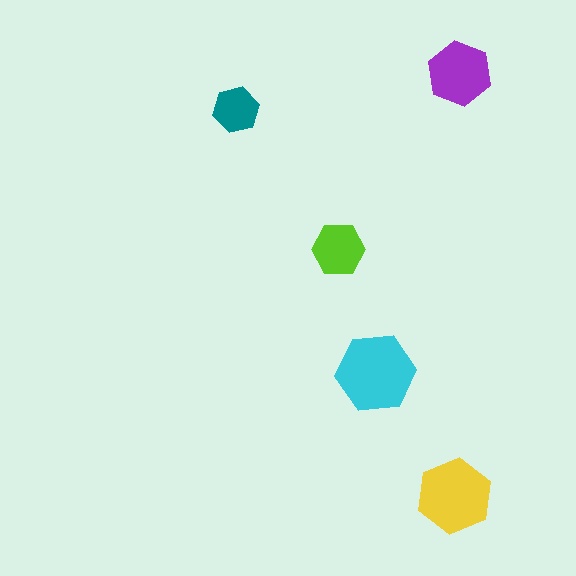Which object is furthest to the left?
The teal hexagon is leftmost.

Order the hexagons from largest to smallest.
the cyan one, the yellow one, the purple one, the lime one, the teal one.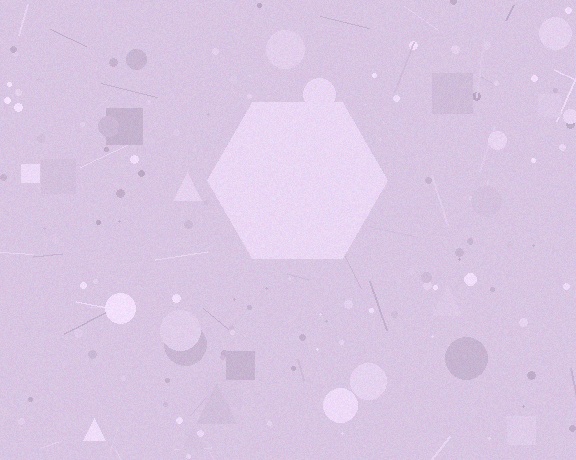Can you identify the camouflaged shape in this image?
The camouflaged shape is a hexagon.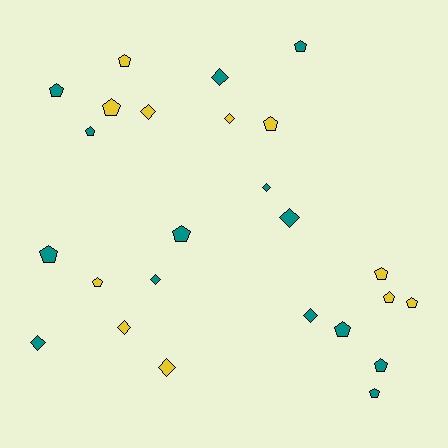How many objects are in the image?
There are 25 objects.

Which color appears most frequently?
Teal, with 14 objects.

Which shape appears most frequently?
Pentagon, with 15 objects.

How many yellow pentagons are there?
There are 7 yellow pentagons.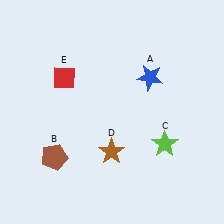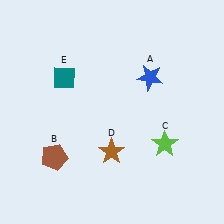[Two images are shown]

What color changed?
The diamond (E) changed from red in Image 1 to teal in Image 2.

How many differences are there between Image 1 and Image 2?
There is 1 difference between the two images.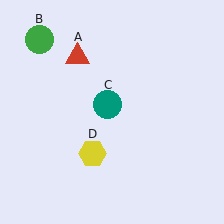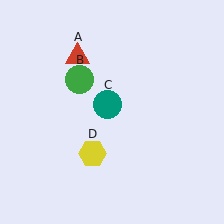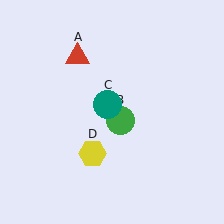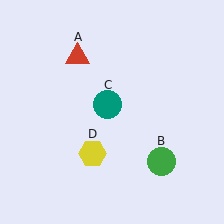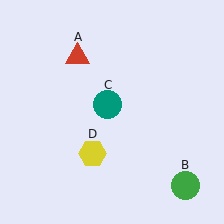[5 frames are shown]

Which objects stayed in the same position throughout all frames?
Red triangle (object A) and teal circle (object C) and yellow hexagon (object D) remained stationary.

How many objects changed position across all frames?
1 object changed position: green circle (object B).